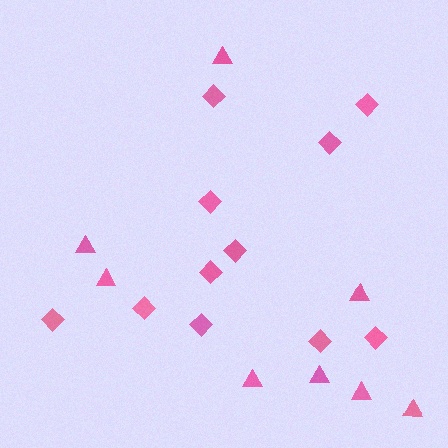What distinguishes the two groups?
There are 2 groups: one group of diamonds (11) and one group of triangles (8).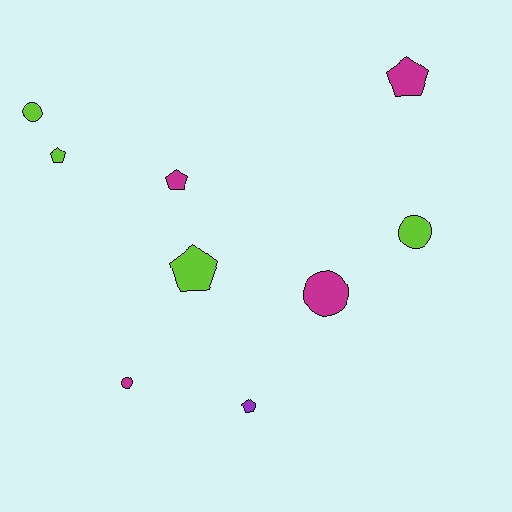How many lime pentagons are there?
There are 2 lime pentagons.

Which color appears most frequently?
Magenta, with 4 objects.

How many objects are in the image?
There are 9 objects.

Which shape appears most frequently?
Pentagon, with 5 objects.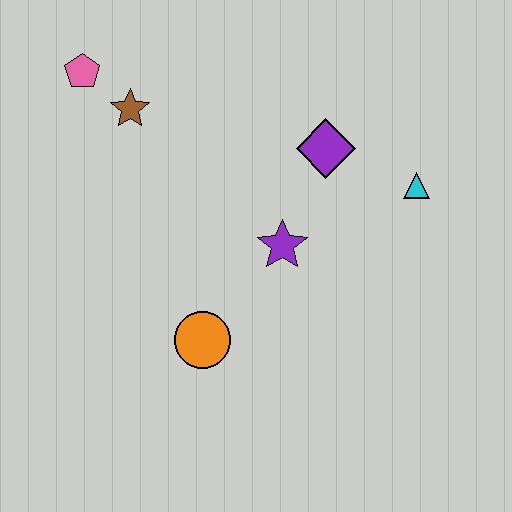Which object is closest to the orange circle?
The purple star is closest to the orange circle.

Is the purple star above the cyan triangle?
No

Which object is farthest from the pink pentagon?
The cyan triangle is farthest from the pink pentagon.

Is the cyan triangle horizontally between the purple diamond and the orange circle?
No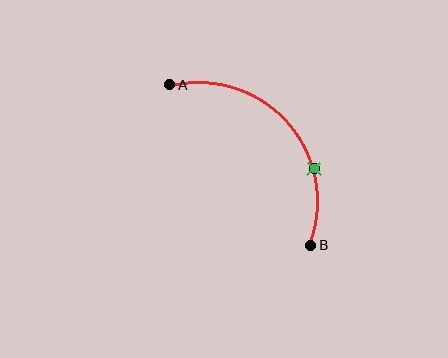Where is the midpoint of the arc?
The arc midpoint is the point on the curve farthest from the straight line joining A and B. It sits above and to the right of that line.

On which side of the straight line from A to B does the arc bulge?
The arc bulges above and to the right of the straight line connecting A and B.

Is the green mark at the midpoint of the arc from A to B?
No. The green mark lies on the arc but is closer to endpoint B. The arc midpoint would be at the point on the curve equidistant along the arc from both A and B.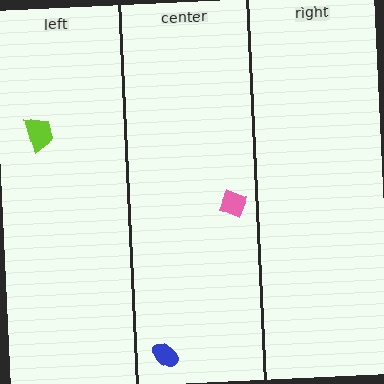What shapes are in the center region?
The blue ellipse, the pink diamond.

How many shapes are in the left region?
1.